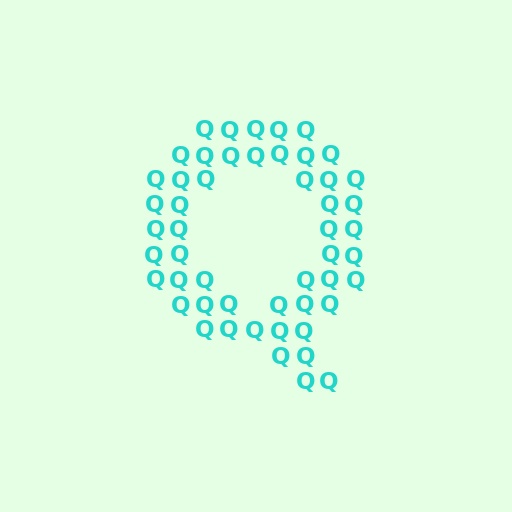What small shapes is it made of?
It is made of small letter Q's.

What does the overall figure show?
The overall figure shows the letter Q.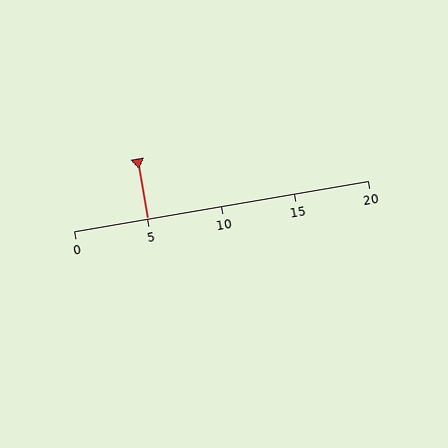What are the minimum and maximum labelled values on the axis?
The axis runs from 0 to 20.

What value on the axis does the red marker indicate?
The marker indicates approximately 5.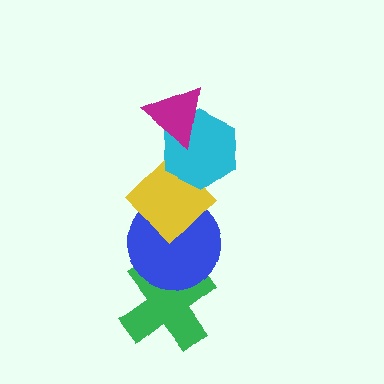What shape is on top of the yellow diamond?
The cyan hexagon is on top of the yellow diamond.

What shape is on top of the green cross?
The blue circle is on top of the green cross.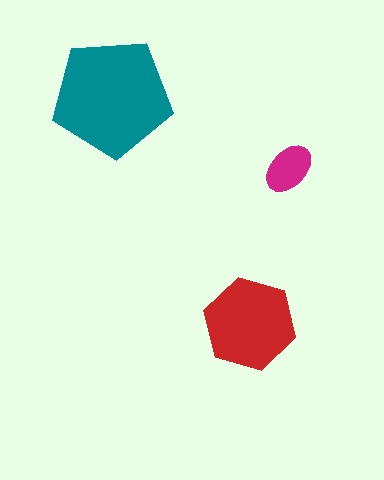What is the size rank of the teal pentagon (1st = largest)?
1st.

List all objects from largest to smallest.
The teal pentagon, the red hexagon, the magenta ellipse.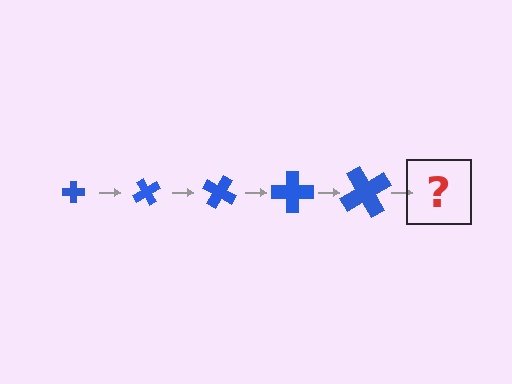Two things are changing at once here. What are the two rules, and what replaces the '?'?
The two rules are that the cross grows larger each step and it rotates 60 degrees each step. The '?' should be a cross, larger than the previous one and rotated 300 degrees from the start.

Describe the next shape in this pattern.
It should be a cross, larger than the previous one and rotated 300 degrees from the start.